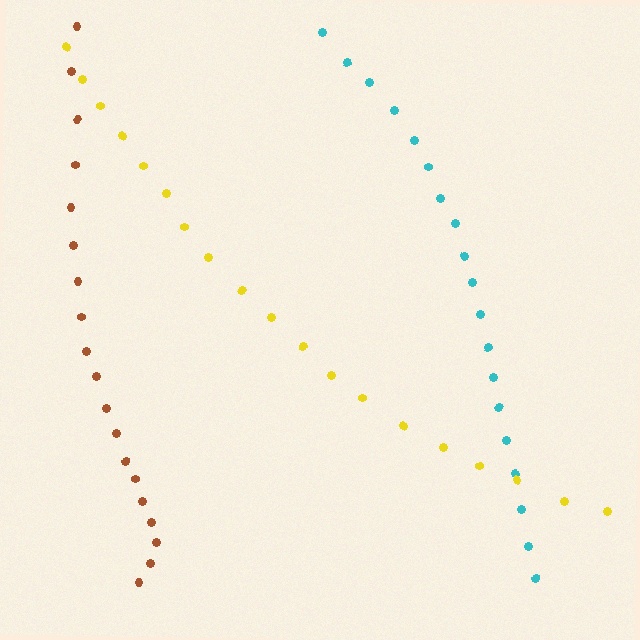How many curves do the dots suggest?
There are 3 distinct paths.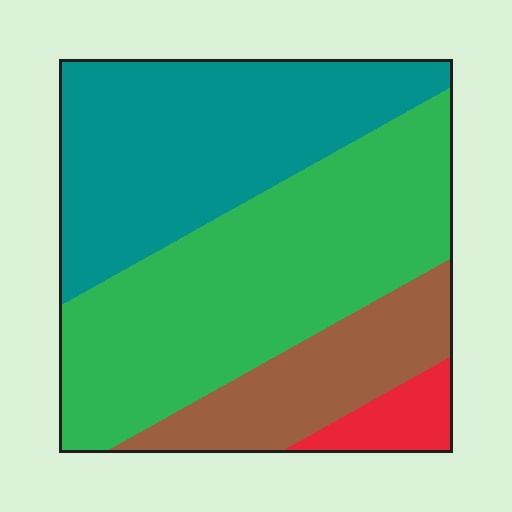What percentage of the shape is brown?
Brown takes up about one sixth (1/6) of the shape.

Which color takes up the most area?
Green, at roughly 45%.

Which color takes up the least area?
Red, at roughly 5%.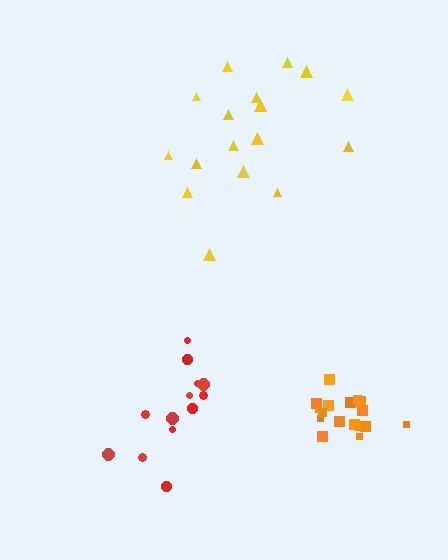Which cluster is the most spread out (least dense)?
Yellow.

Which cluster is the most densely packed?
Orange.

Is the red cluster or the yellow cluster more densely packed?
Red.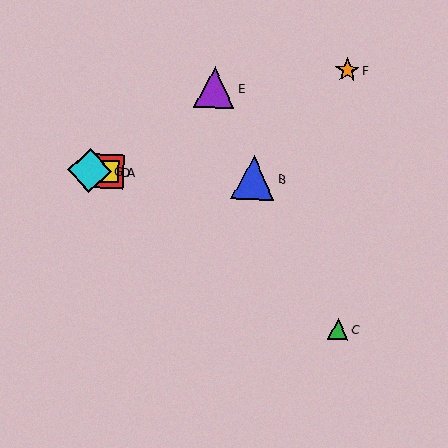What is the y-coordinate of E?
Object E is at y≈87.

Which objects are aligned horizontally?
Objects A, B, D, G are aligned horizontally.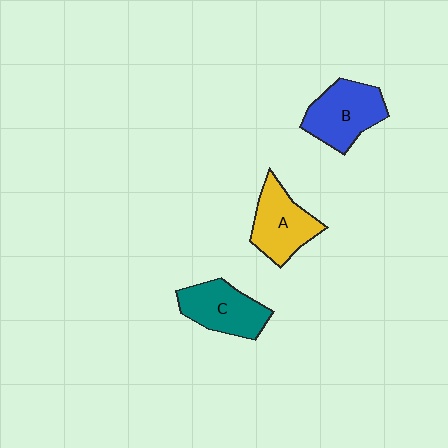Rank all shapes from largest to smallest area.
From largest to smallest: B (blue), A (yellow), C (teal).